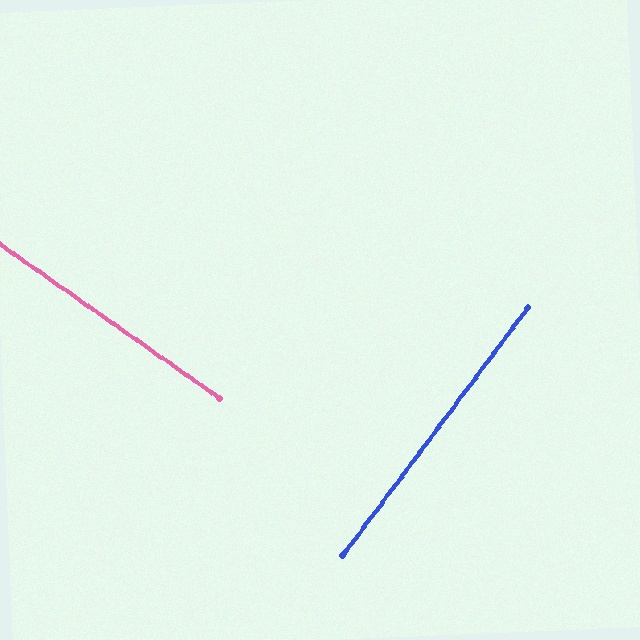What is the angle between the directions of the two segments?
Approximately 88 degrees.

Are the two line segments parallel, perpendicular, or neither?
Perpendicular — they meet at approximately 88°.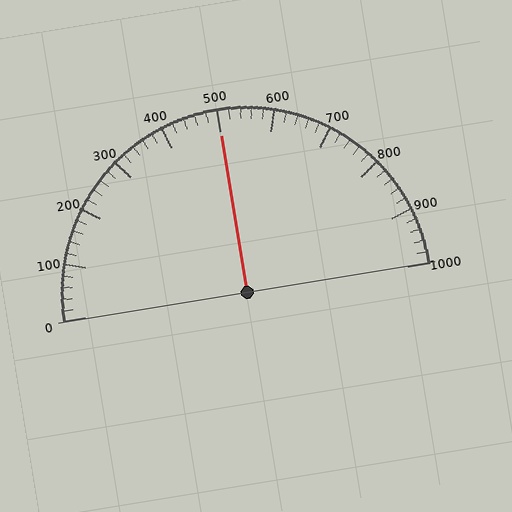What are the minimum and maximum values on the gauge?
The gauge ranges from 0 to 1000.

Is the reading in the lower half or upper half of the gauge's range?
The reading is in the upper half of the range (0 to 1000).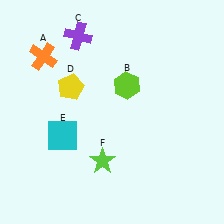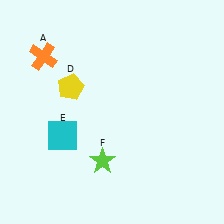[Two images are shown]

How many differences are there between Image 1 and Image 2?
There are 2 differences between the two images.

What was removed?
The lime hexagon (B), the purple cross (C) were removed in Image 2.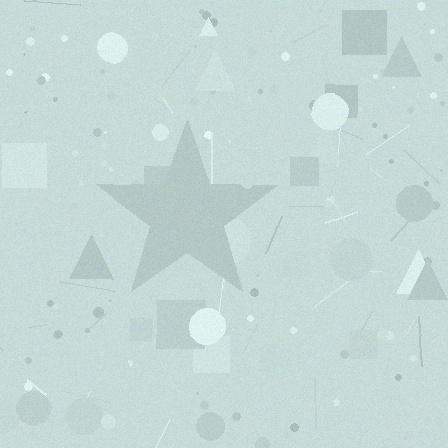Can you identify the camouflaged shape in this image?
The camouflaged shape is a star.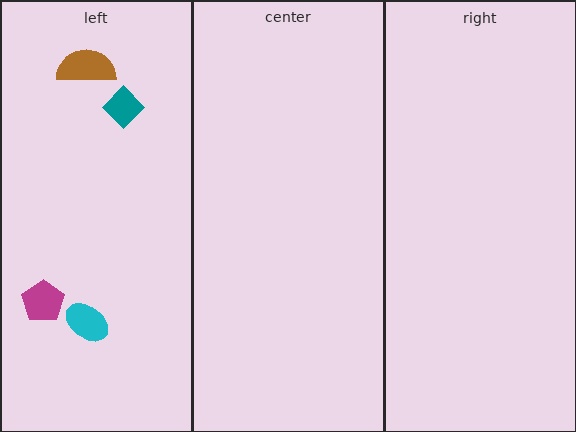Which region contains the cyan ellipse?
The left region.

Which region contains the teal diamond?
The left region.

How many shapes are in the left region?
4.